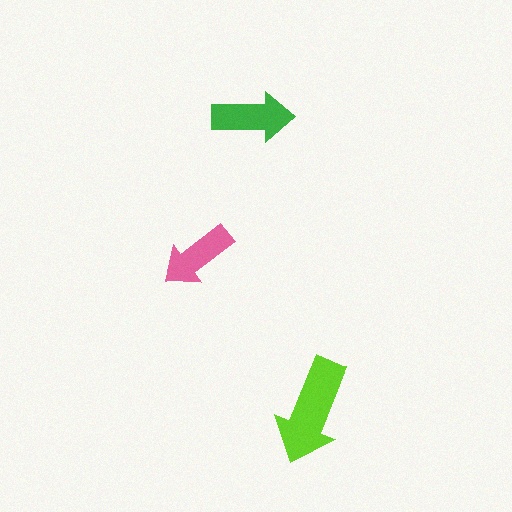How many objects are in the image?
There are 3 objects in the image.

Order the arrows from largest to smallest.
the lime one, the green one, the pink one.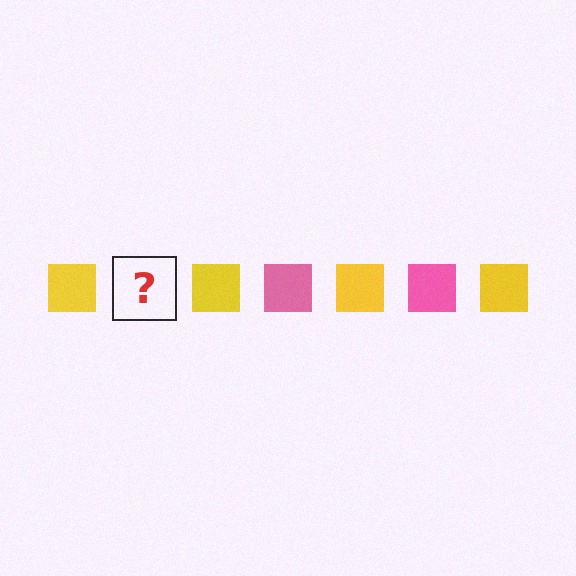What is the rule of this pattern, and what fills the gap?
The rule is that the pattern cycles through yellow, pink squares. The gap should be filled with a pink square.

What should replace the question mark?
The question mark should be replaced with a pink square.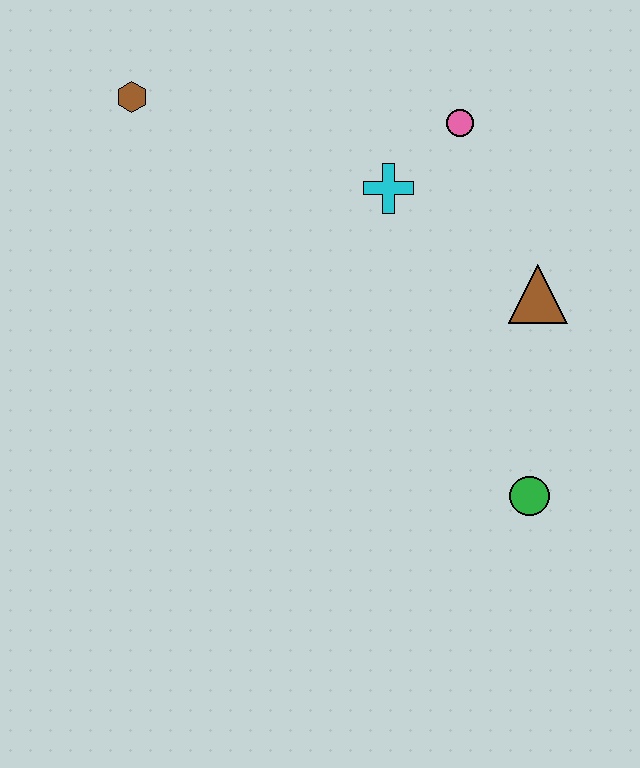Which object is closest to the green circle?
The brown triangle is closest to the green circle.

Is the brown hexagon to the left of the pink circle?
Yes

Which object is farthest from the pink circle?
The green circle is farthest from the pink circle.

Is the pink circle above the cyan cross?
Yes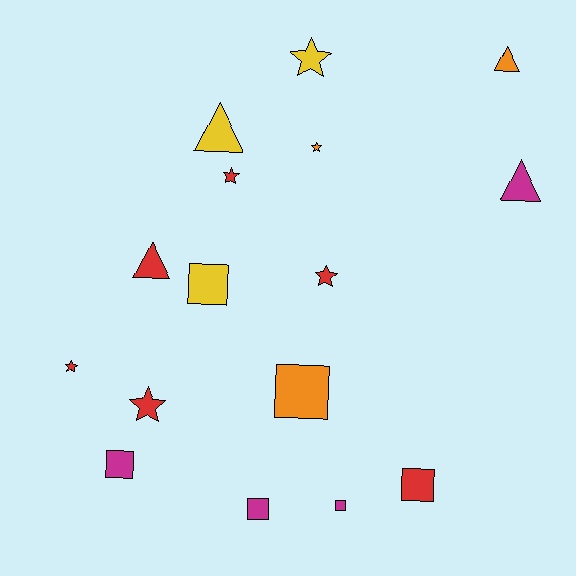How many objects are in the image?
There are 16 objects.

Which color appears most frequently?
Red, with 6 objects.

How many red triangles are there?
There is 1 red triangle.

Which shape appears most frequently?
Square, with 6 objects.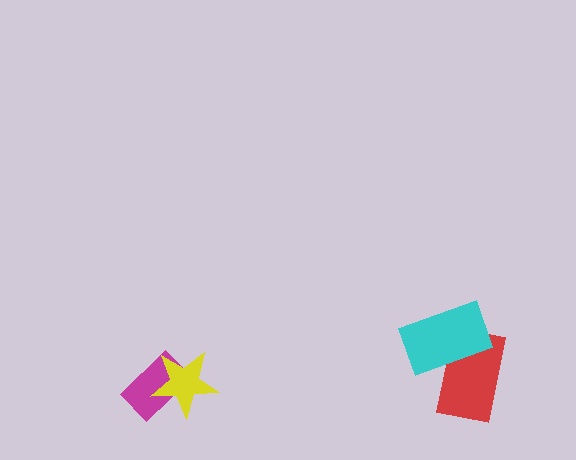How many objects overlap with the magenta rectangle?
1 object overlaps with the magenta rectangle.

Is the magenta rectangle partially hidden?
Yes, it is partially covered by another shape.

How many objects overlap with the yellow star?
1 object overlaps with the yellow star.